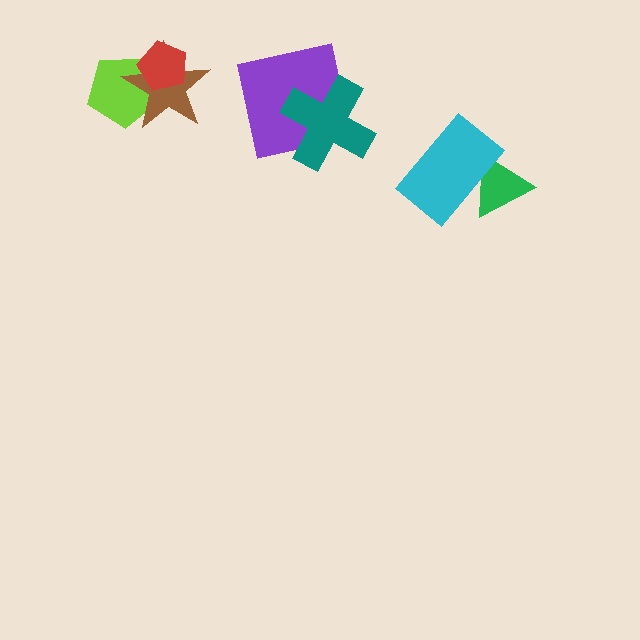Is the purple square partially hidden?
Yes, it is partially covered by another shape.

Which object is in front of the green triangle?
The cyan rectangle is in front of the green triangle.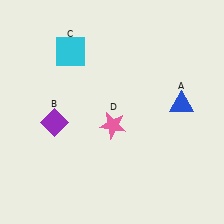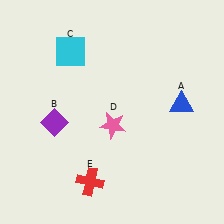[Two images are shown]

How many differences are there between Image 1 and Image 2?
There is 1 difference between the two images.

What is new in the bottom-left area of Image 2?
A red cross (E) was added in the bottom-left area of Image 2.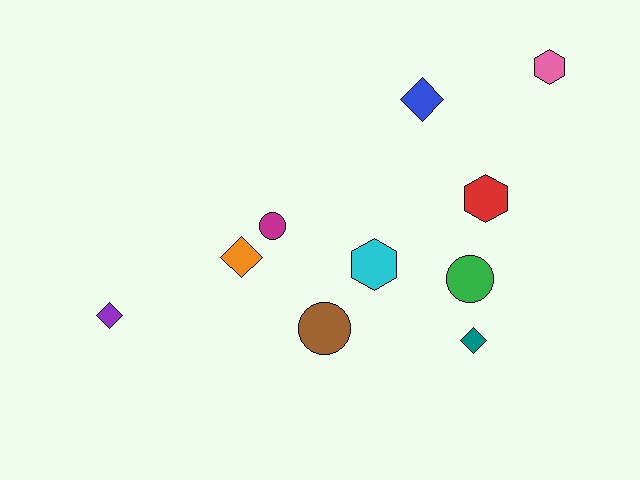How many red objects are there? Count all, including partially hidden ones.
There is 1 red object.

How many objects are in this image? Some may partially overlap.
There are 10 objects.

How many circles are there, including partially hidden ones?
There are 3 circles.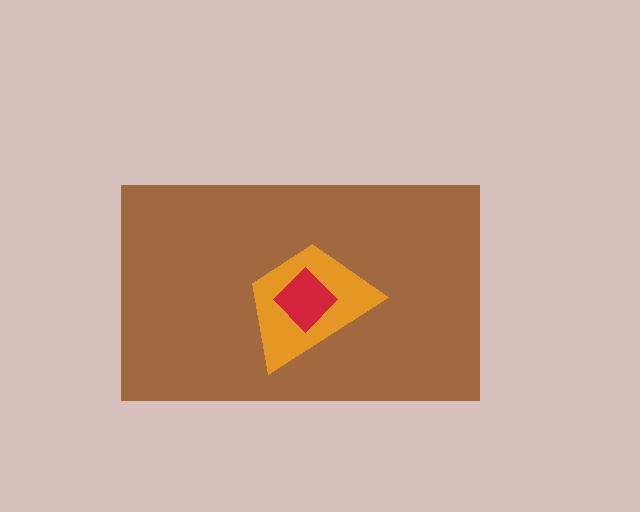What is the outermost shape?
The brown rectangle.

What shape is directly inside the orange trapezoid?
The red diamond.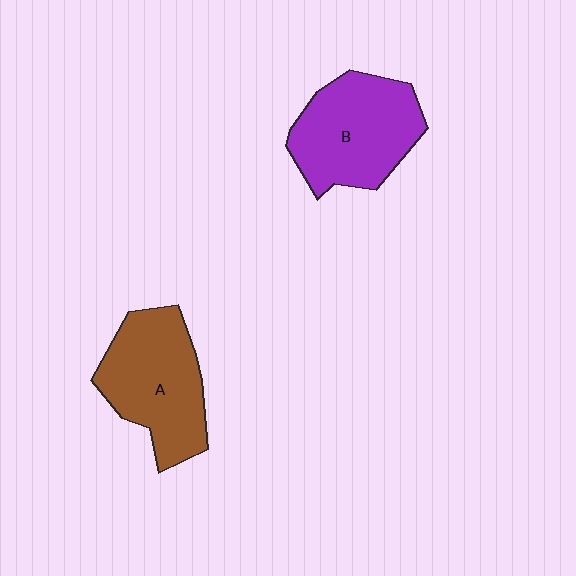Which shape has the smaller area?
Shape A (brown).